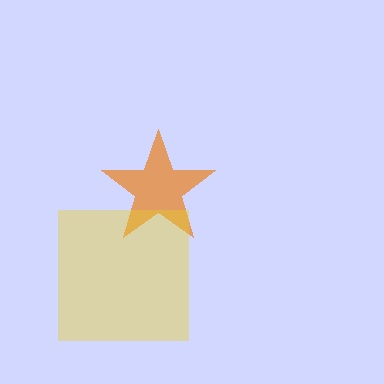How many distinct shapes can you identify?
There are 2 distinct shapes: an orange star, a yellow square.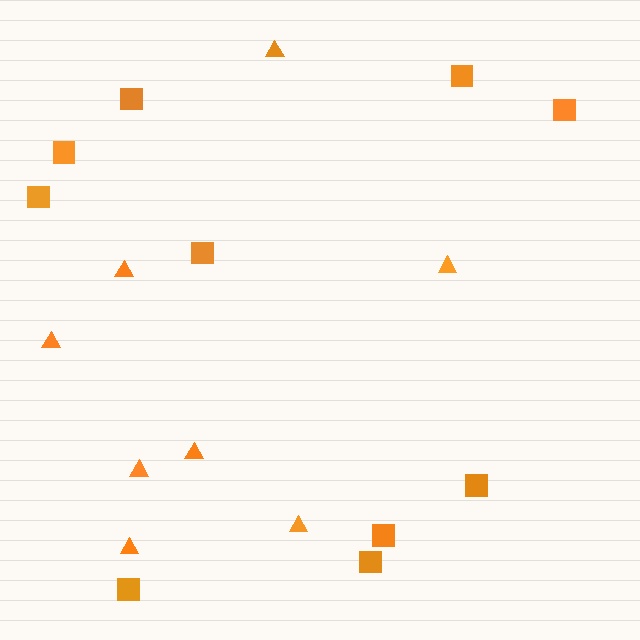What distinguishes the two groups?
There are 2 groups: one group of squares (10) and one group of triangles (8).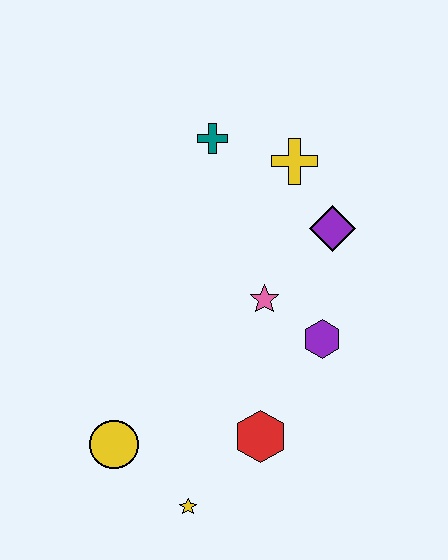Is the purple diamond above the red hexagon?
Yes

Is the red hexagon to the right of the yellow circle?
Yes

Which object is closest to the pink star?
The purple hexagon is closest to the pink star.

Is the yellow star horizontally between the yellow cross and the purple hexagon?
No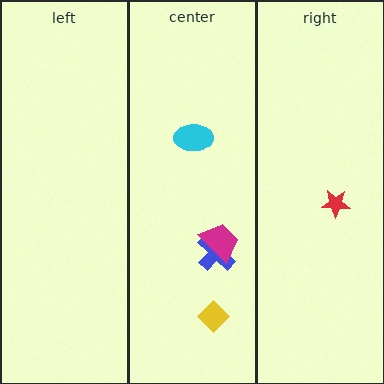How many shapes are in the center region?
4.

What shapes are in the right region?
The red star.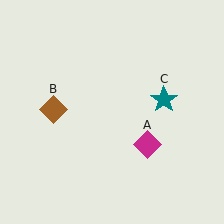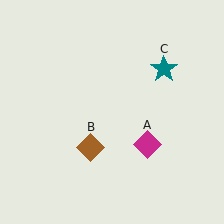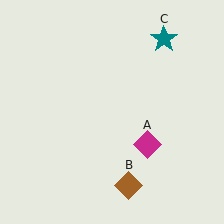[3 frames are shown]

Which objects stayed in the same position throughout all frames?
Magenta diamond (object A) remained stationary.